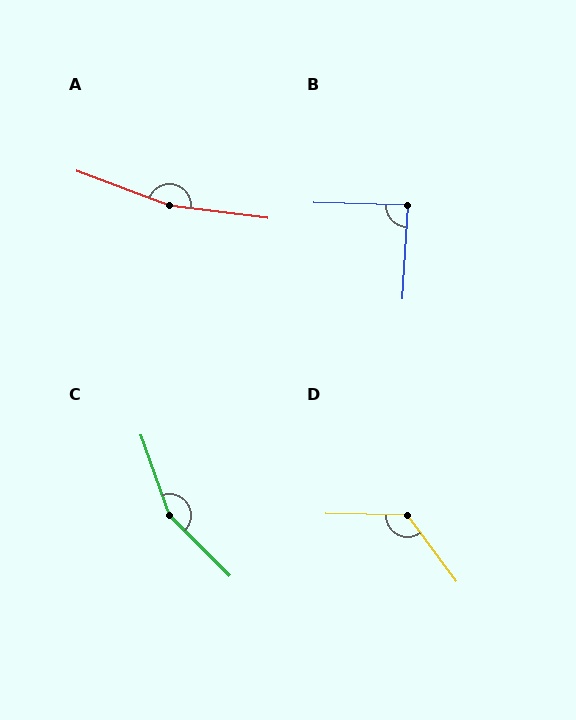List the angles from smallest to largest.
B (88°), D (128°), C (154°), A (167°).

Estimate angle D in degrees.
Approximately 128 degrees.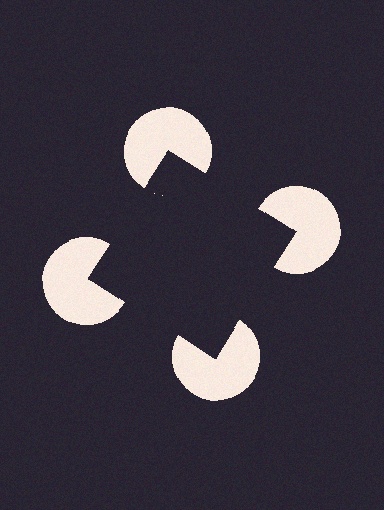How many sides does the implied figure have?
4 sides.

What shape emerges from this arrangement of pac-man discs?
An illusory square — its edges are inferred from the aligned wedge cuts in the pac-man discs, not physically drawn.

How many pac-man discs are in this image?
There are 4 — one at each vertex of the illusory square.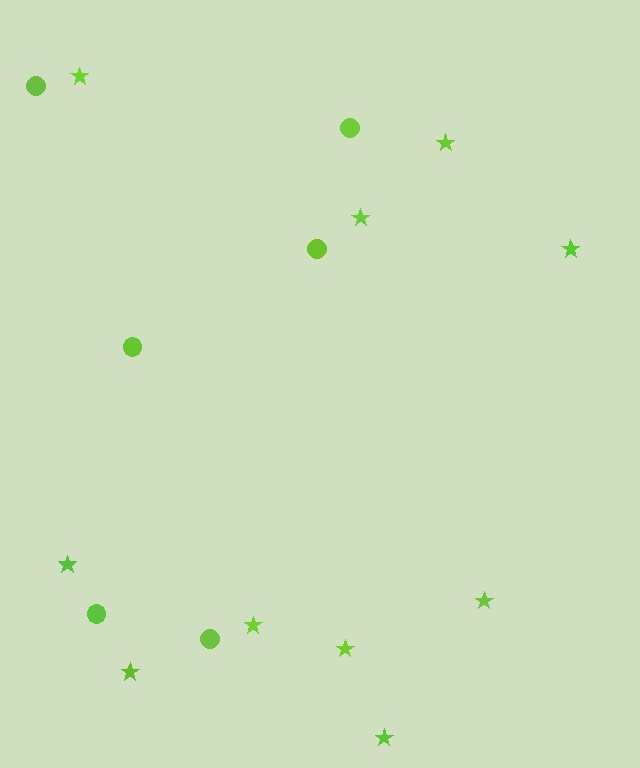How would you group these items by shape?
There are 2 groups: one group of stars (10) and one group of circles (6).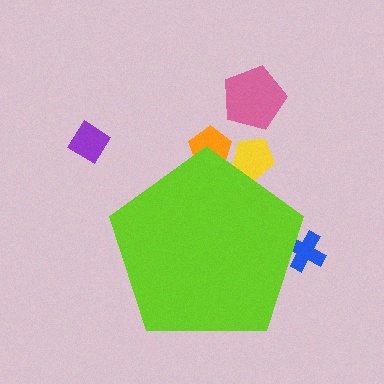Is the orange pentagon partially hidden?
Yes, the orange pentagon is partially hidden behind the lime pentagon.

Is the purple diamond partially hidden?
No, the purple diamond is fully visible.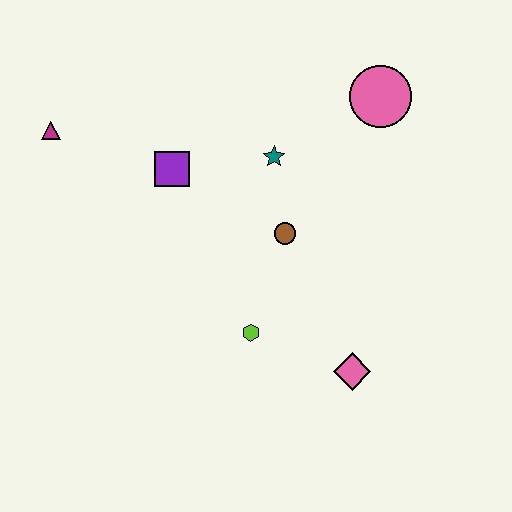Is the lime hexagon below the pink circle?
Yes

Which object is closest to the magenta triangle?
The purple square is closest to the magenta triangle.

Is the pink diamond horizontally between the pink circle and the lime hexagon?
Yes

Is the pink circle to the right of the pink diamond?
Yes